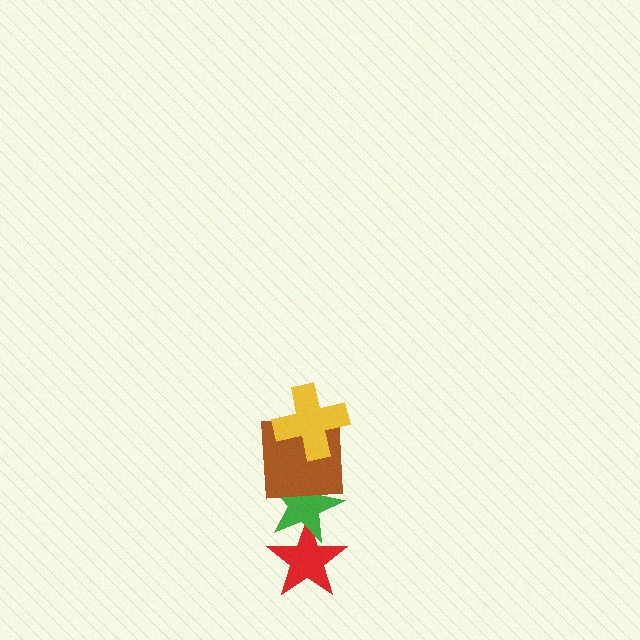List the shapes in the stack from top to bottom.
From top to bottom: the yellow cross, the brown square, the green star, the red star.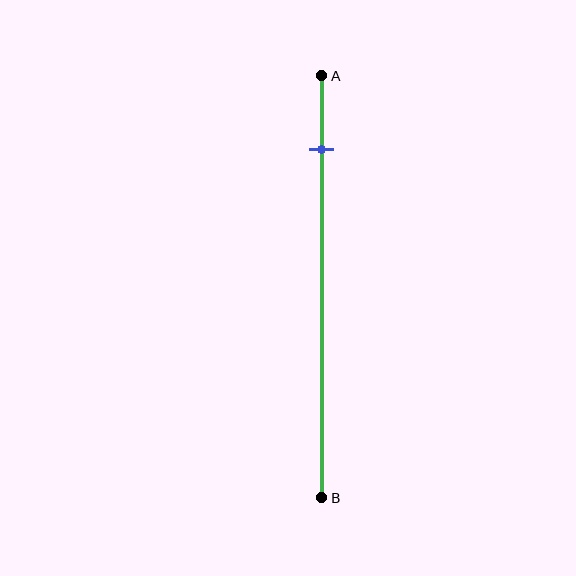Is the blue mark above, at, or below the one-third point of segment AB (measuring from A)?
The blue mark is above the one-third point of segment AB.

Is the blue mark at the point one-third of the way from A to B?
No, the mark is at about 15% from A, not at the 33% one-third point.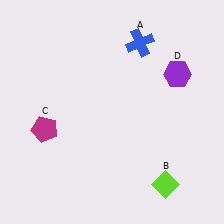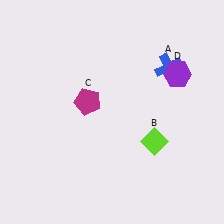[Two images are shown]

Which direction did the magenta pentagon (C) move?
The magenta pentagon (C) moved right.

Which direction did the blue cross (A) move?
The blue cross (A) moved right.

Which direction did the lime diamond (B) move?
The lime diamond (B) moved up.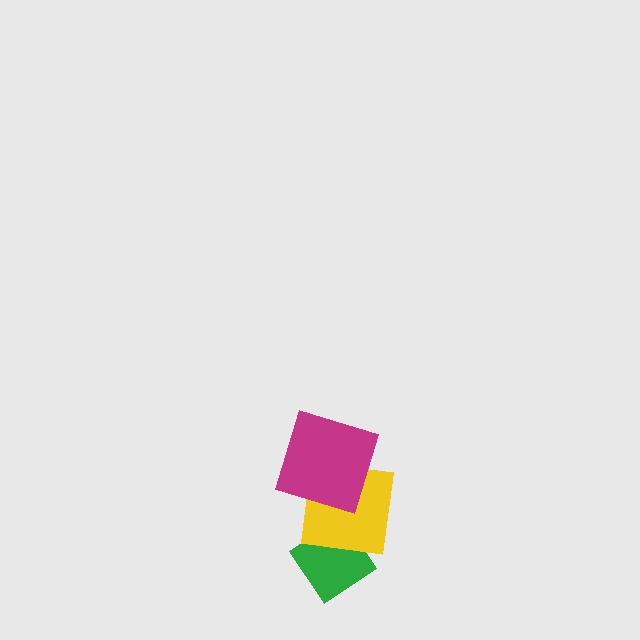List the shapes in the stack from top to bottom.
From top to bottom: the magenta square, the yellow square, the green diamond.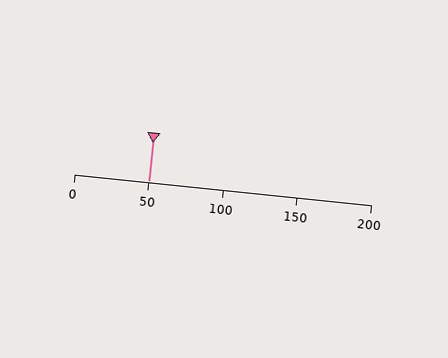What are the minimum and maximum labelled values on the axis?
The axis runs from 0 to 200.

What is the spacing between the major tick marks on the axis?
The major ticks are spaced 50 apart.